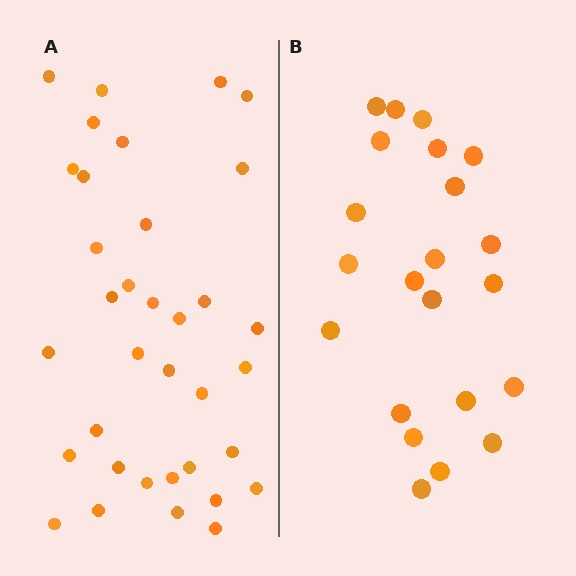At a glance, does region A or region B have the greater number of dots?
Region A (the left region) has more dots.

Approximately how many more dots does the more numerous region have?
Region A has approximately 15 more dots than region B.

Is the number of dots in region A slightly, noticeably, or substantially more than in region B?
Region A has substantially more. The ratio is roughly 1.6 to 1.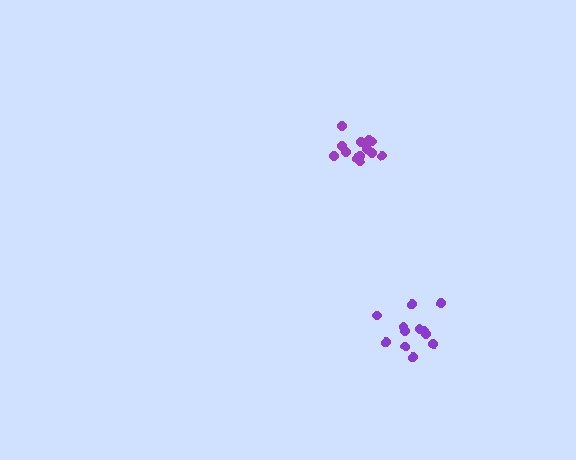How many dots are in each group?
Group 1: 12 dots, Group 2: 15 dots (27 total).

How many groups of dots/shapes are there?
There are 2 groups.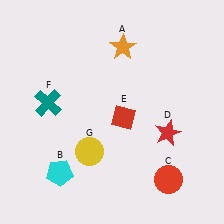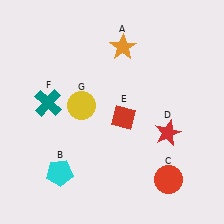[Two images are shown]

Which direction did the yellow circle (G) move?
The yellow circle (G) moved up.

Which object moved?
The yellow circle (G) moved up.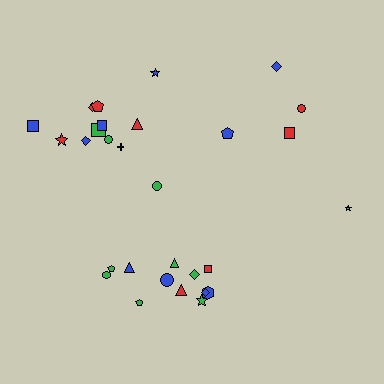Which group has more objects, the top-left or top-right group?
The top-left group.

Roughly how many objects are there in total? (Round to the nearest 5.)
Roughly 30 objects in total.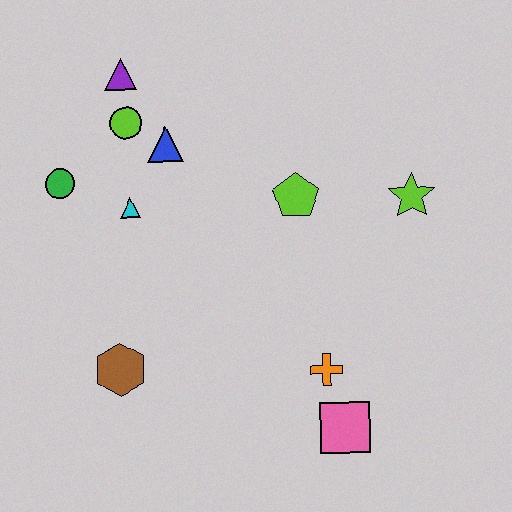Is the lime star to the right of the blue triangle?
Yes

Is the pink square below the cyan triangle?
Yes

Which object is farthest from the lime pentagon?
The brown hexagon is farthest from the lime pentagon.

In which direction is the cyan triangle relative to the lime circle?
The cyan triangle is below the lime circle.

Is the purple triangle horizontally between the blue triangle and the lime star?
No